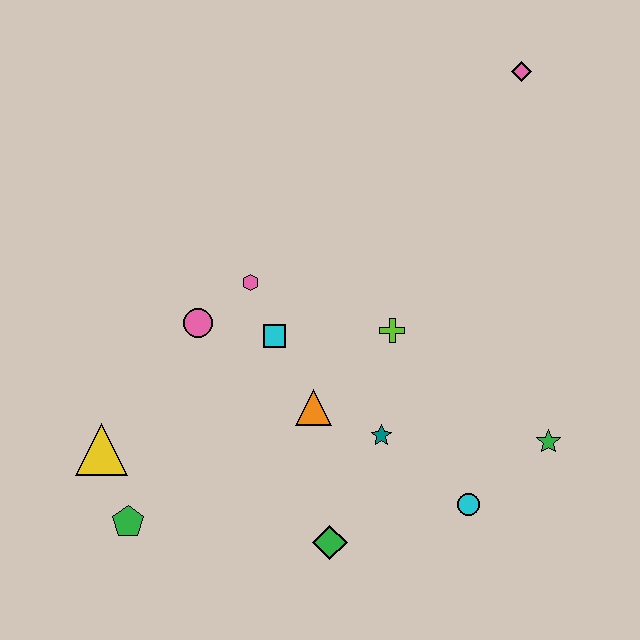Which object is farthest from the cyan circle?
The pink diamond is farthest from the cyan circle.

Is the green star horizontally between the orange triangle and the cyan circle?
No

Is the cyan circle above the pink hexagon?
No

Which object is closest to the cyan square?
The pink hexagon is closest to the cyan square.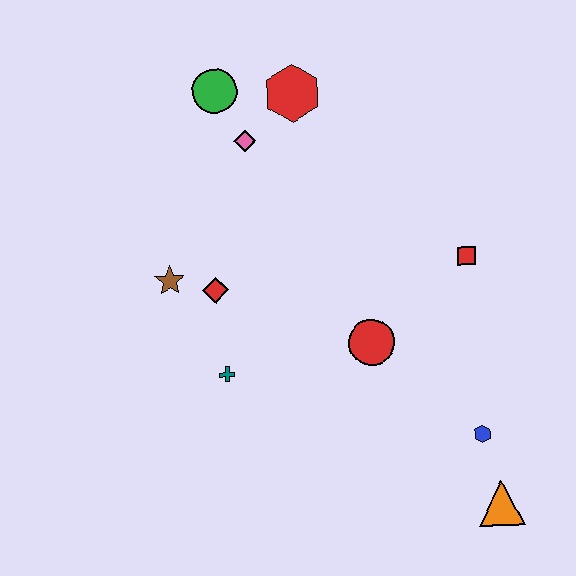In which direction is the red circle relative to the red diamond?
The red circle is to the right of the red diamond.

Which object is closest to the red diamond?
The brown star is closest to the red diamond.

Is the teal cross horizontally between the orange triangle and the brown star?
Yes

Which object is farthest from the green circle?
The orange triangle is farthest from the green circle.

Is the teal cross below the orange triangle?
No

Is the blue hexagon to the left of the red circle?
No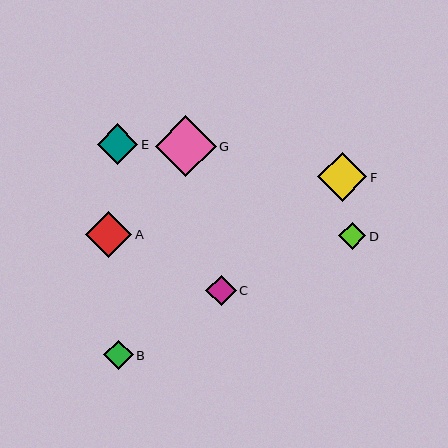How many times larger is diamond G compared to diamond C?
Diamond G is approximately 2.0 times the size of diamond C.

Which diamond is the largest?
Diamond G is the largest with a size of approximately 61 pixels.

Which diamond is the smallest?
Diamond D is the smallest with a size of approximately 27 pixels.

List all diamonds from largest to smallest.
From largest to smallest: G, F, A, E, C, B, D.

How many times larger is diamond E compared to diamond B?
Diamond E is approximately 1.4 times the size of diamond B.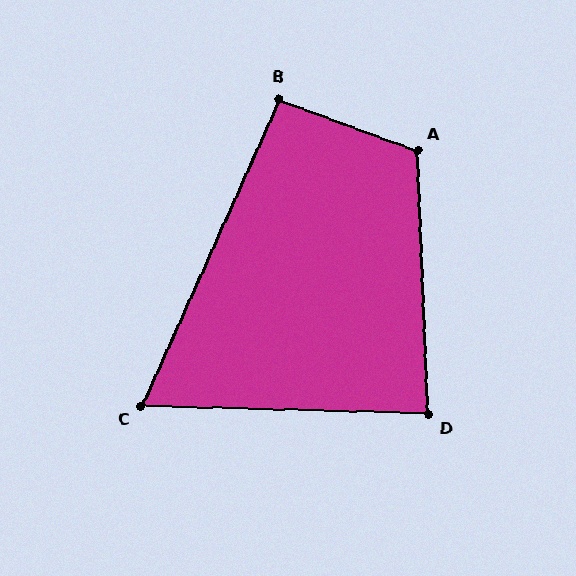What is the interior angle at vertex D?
Approximately 86 degrees (approximately right).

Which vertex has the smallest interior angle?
C, at approximately 67 degrees.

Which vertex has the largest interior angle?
A, at approximately 113 degrees.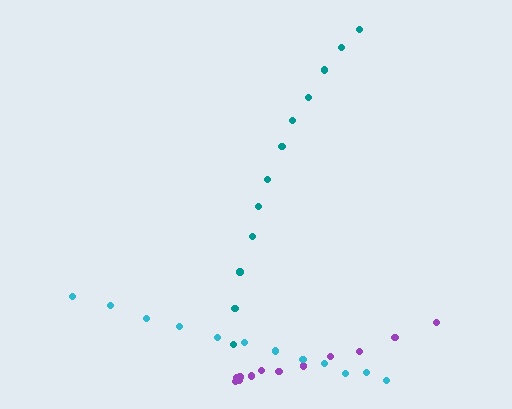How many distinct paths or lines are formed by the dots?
There are 3 distinct paths.